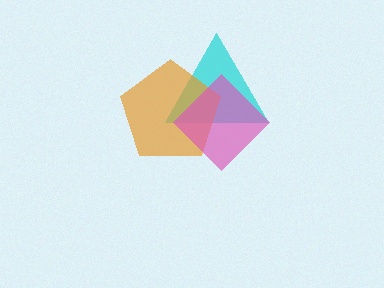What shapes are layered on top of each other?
The layered shapes are: a cyan triangle, an orange pentagon, a pink diamond.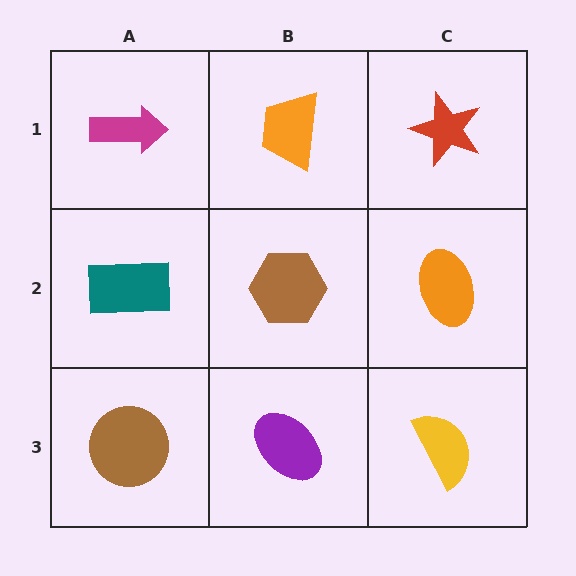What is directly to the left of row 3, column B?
A brown circle.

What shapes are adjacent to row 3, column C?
An orange ellipse (row 2, column C), a purple ellipse (row 3, column B).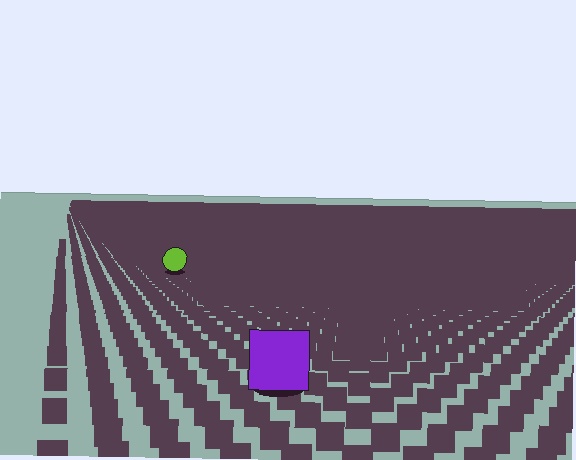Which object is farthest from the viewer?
The lime circle is farthest from the viewer. It appears smaller and the ground texture around it is denser.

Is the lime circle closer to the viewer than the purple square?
No. The purple square is closer — you can tell from the texture gradient: the ground texture is coarser near it.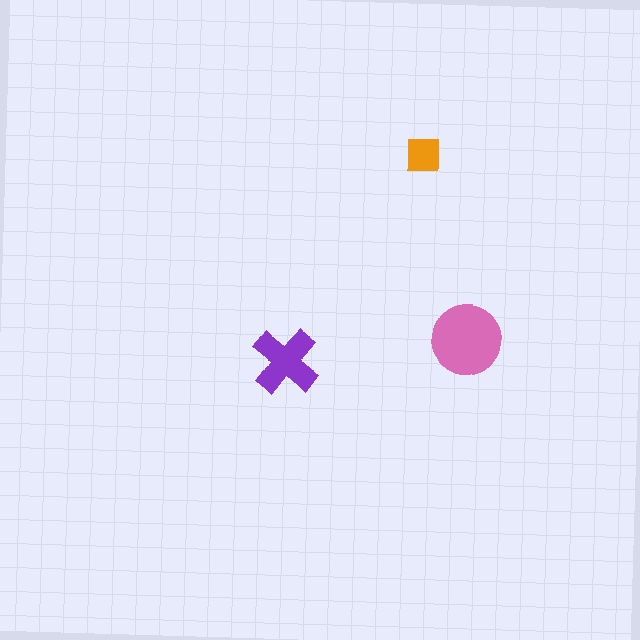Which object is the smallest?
The orange square.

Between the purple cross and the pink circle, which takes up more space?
The pink circle.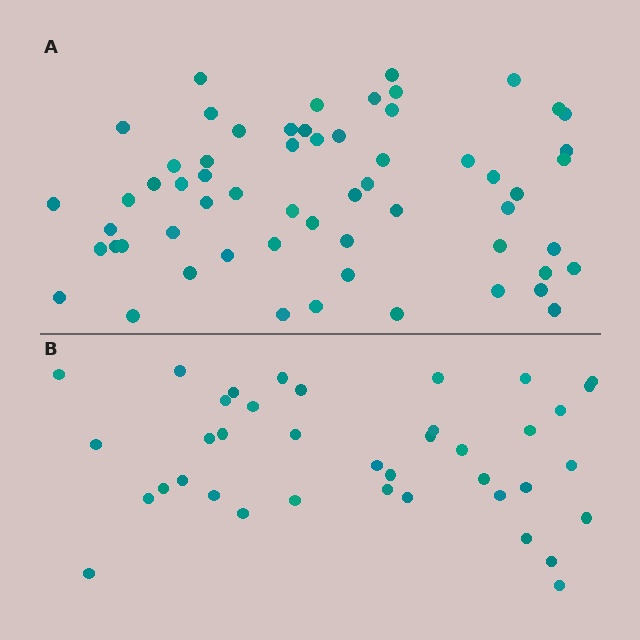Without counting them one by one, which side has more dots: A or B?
Region A (the top region) has more dots.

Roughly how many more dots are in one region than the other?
Region A has approximately 20 more dots than region B.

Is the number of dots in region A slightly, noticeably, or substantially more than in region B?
Region A has substantially more. The ratio is roughly 1.5 to 1.